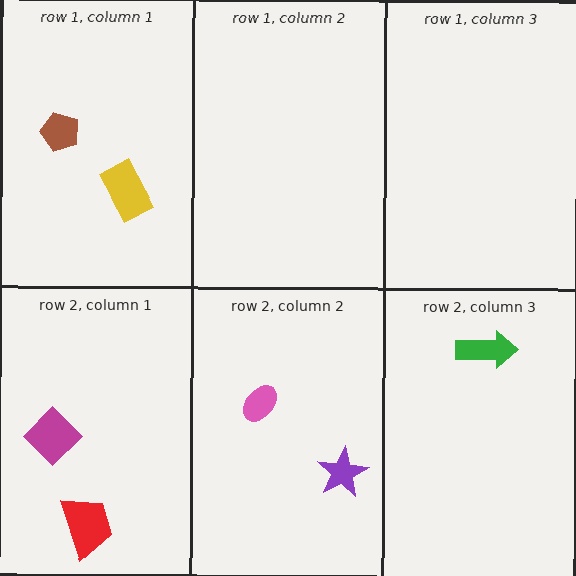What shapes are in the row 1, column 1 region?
The yellow rectangle, the brown pentagon.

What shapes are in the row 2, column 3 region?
The green arrow.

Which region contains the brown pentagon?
The row 1, column 1 region.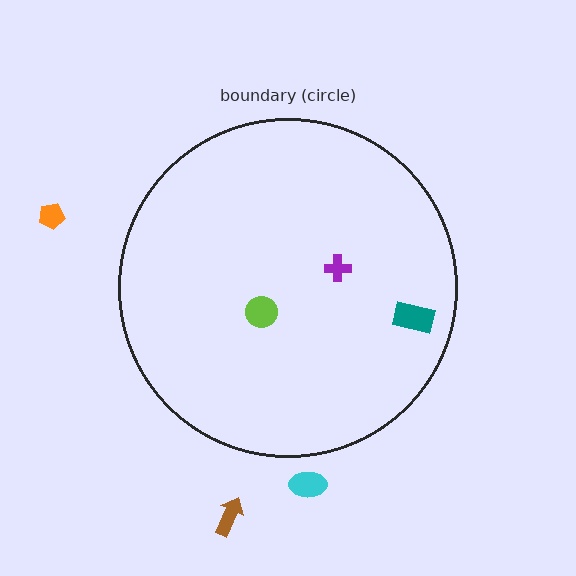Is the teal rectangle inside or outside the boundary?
Inside.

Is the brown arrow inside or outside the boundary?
Outside.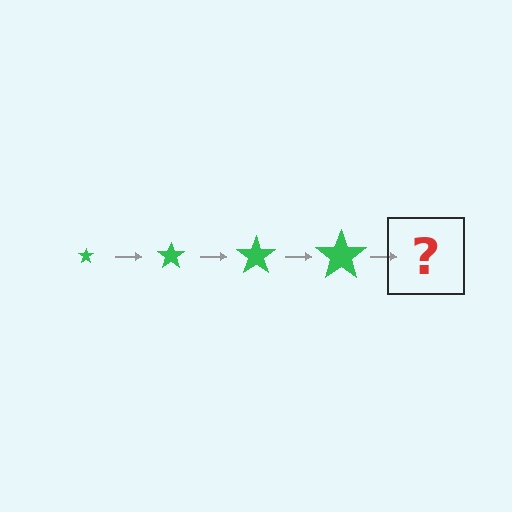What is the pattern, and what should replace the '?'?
The pattern is that the star gets progressively larger each step. The '?' should be a green star, larger than the previous one.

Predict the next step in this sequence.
The next step is a green star, larger than the previous one.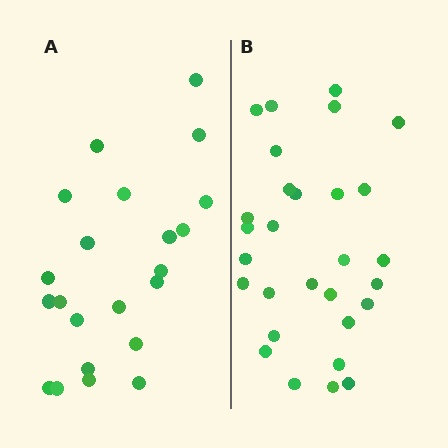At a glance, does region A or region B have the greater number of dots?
Region B (the right region) has more dots.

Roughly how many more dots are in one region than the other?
Region B has roughly 8 or so more dots than region A.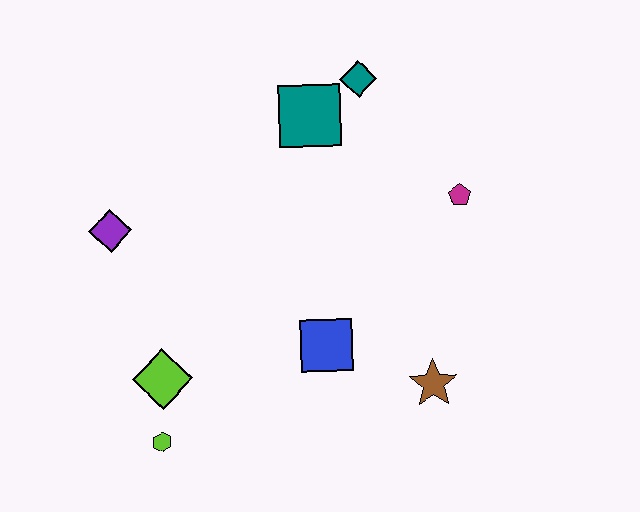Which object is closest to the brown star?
The blue square is closest to the brown star.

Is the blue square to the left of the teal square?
No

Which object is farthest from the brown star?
The purple diamond is farthest from the brown star.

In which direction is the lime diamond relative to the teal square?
The lime diamond is below the teal square.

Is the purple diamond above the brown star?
Yes